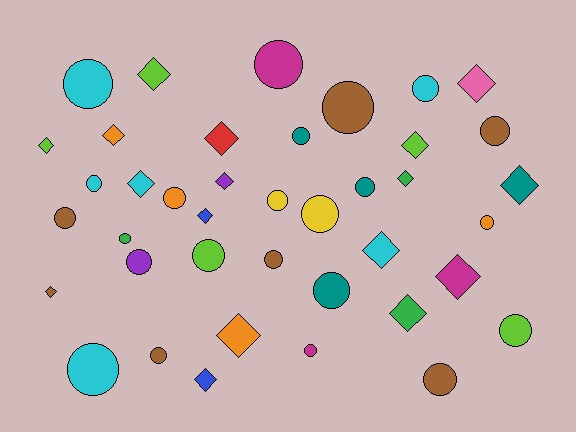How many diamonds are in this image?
There are 17 diamonds.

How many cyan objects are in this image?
There are 6 cyan objects.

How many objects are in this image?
There are 40 objects.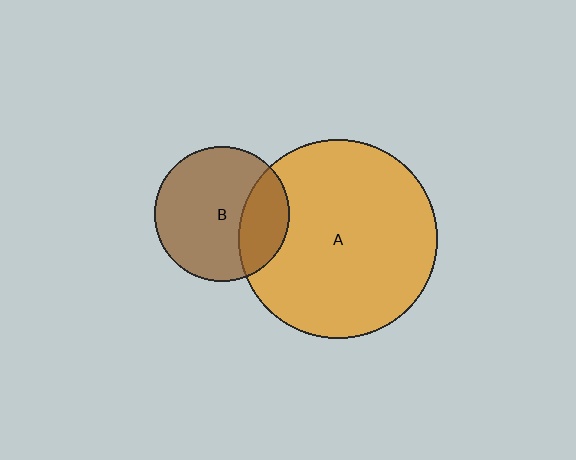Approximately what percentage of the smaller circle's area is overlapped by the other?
Approximately 25%.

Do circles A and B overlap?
Yes.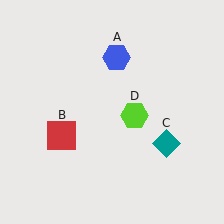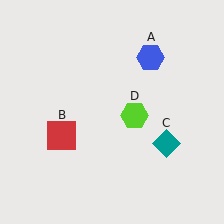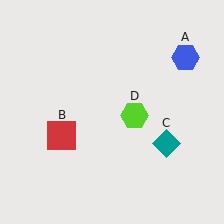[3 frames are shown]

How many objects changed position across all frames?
1 object changed position: blue hexagon (object A).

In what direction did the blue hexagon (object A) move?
The blue hexagon (object A) moved right.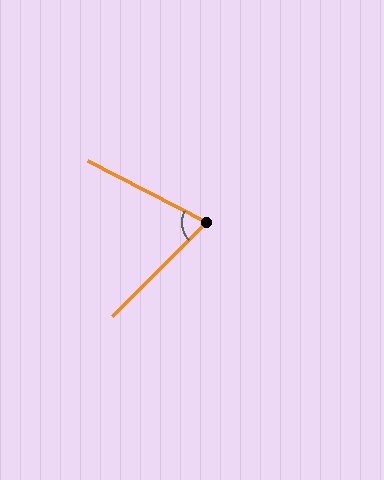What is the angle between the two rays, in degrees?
Approximately 72 degrees.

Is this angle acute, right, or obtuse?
It is acute.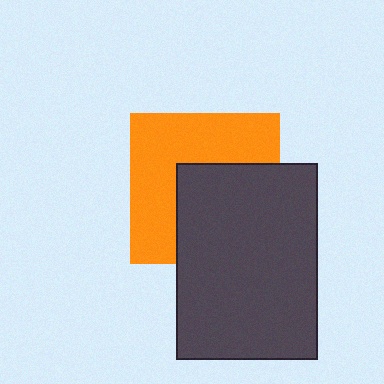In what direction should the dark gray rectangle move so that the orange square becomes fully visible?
The dark gray rectangle should move toward the lower-right. That is the shortest direction to clear the overlap and leave the orange square fully visible.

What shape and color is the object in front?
The object in front is a dark gray rectangle.